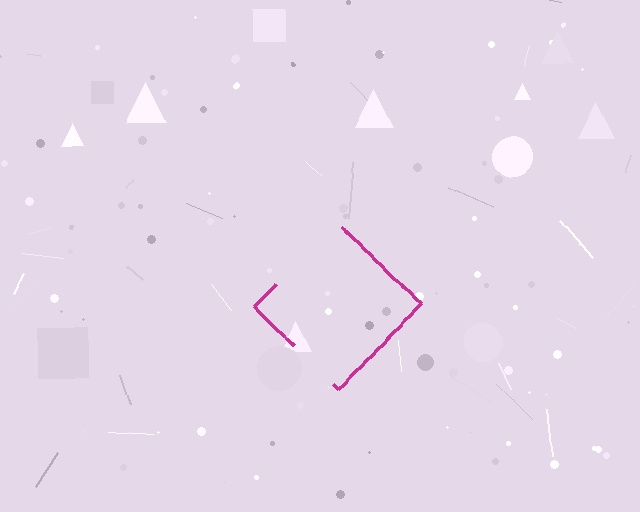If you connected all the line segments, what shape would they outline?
They would outline a diamond.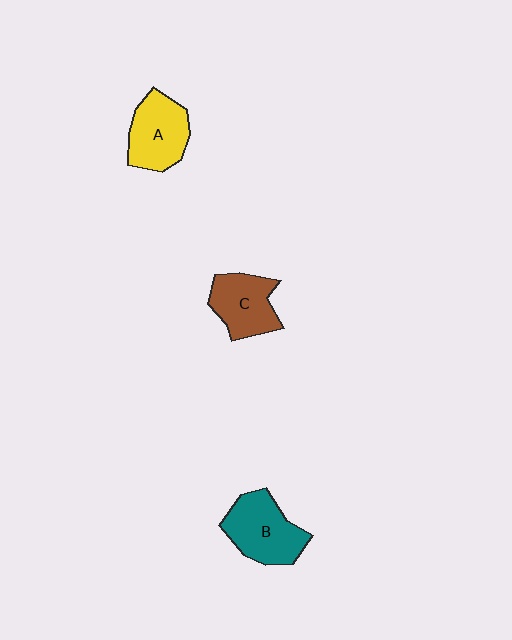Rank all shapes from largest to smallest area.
From largest to smallest: B (teal), A (yellow), C (brown).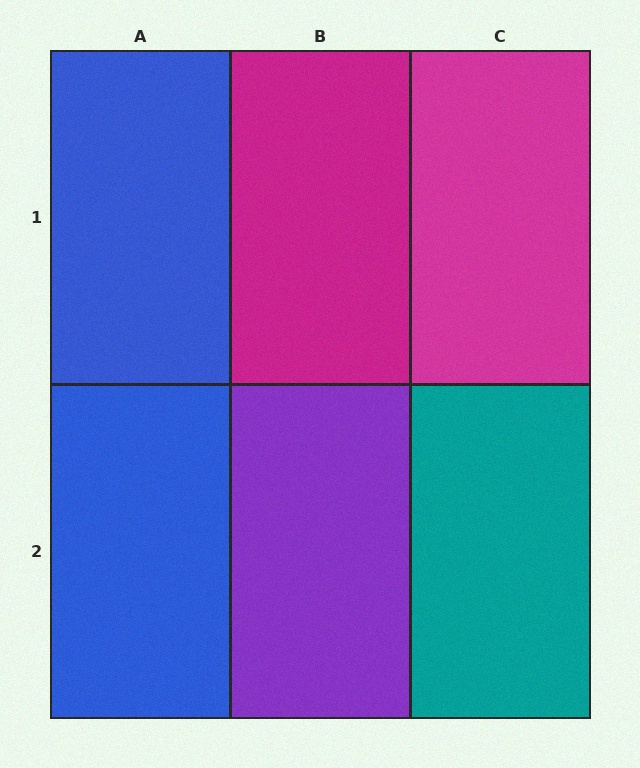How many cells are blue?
2 cells are blue.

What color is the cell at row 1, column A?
Blue.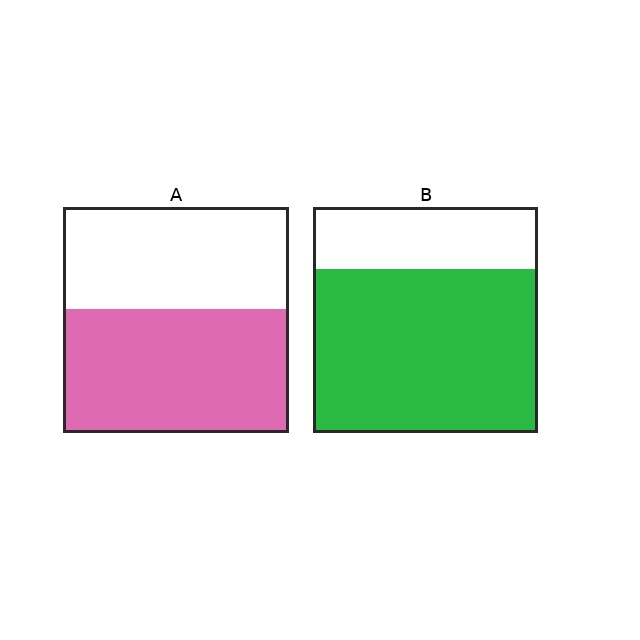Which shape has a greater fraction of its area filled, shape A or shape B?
Shape B.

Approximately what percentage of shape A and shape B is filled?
A is approximately 55% and B is approximately 75%.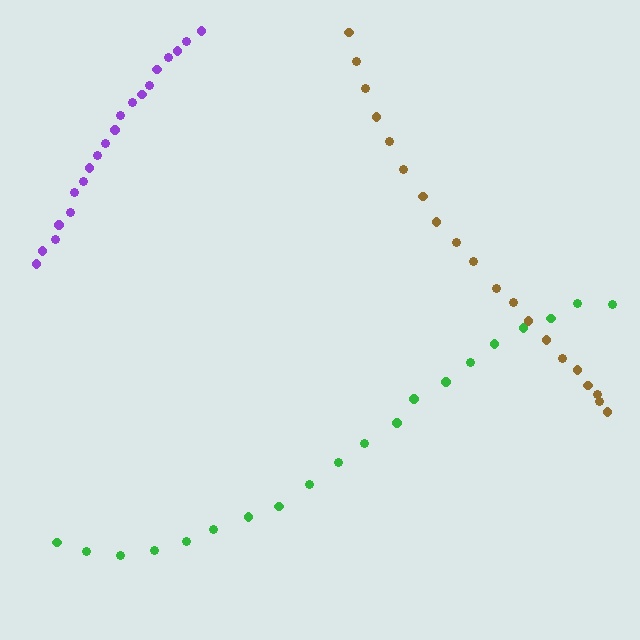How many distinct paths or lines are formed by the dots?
There are 3 distinct paths.